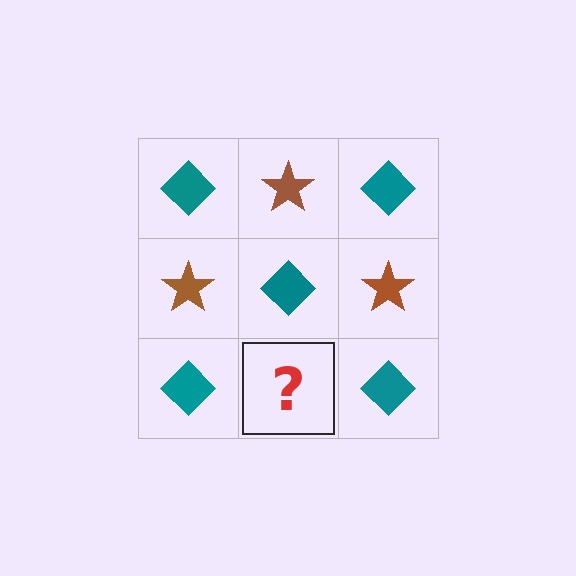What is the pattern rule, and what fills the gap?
The rule is that it alternates teal diamond and brown star in a checkerboard pattern. The gap should be filled with a brown star.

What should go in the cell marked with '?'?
The missing cell should contain a brown star.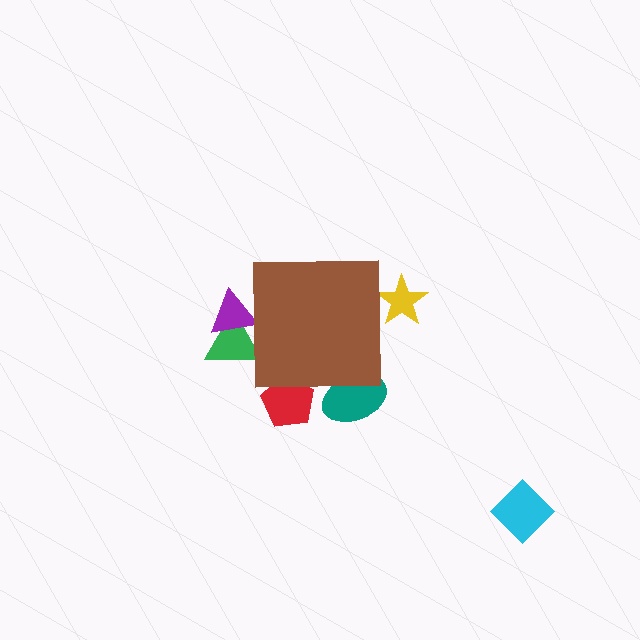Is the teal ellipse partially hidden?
Yes, the teal ellipse is partially hidden behind the brown square.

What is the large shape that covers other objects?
A brown square.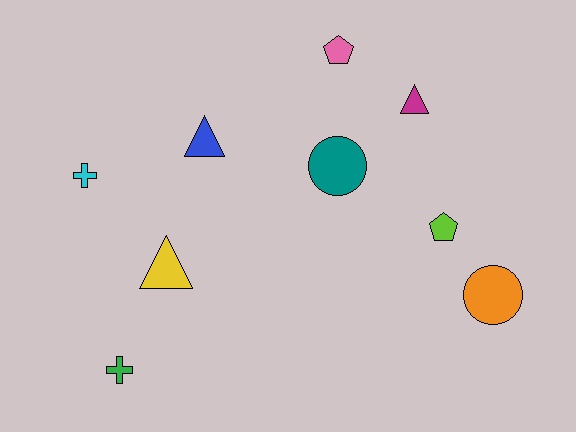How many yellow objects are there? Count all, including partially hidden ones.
There is 1 yellow object.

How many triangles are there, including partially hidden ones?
There are 3 triangles.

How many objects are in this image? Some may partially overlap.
There are 9 objects.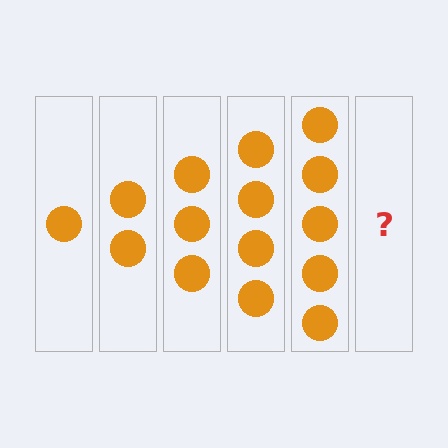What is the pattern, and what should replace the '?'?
The pattern is that each step adds one more circle. The '?' should be 6 circles.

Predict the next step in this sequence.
The next step is 6 circles.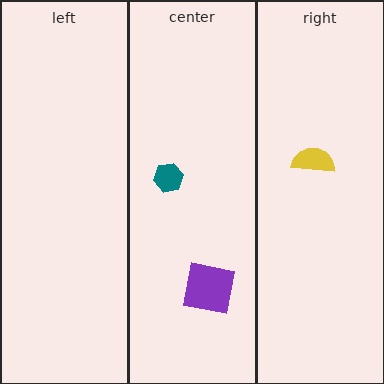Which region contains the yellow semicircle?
The right region.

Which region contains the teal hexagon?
The center region.